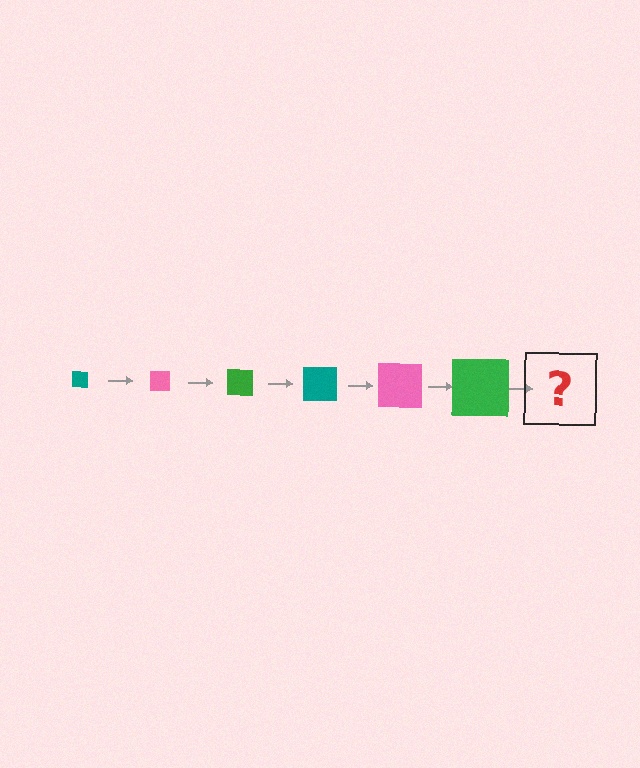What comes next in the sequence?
The next element should be a teal square, larger than the previous one.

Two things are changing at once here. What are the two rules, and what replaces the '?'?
The two rules are that the square grows larger each step and the color cycles through teal, pink, and green. The '?' should be a teal square, larger than the previous one.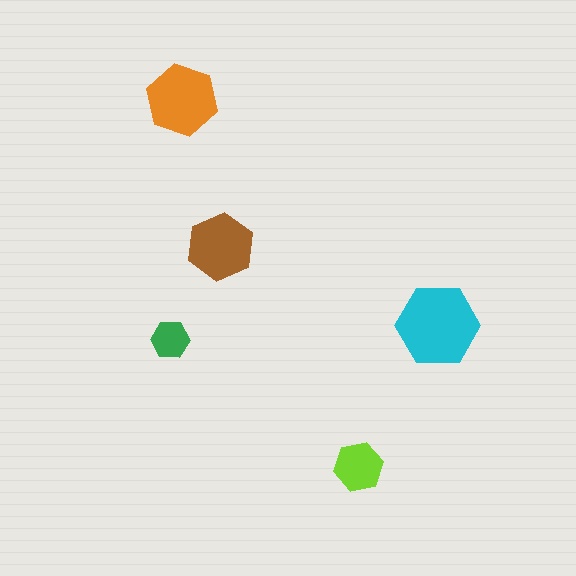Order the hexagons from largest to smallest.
the cyan one, the orange one, the brown one, the lime one, the green one.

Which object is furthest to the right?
The cyan hexagon is rightmost.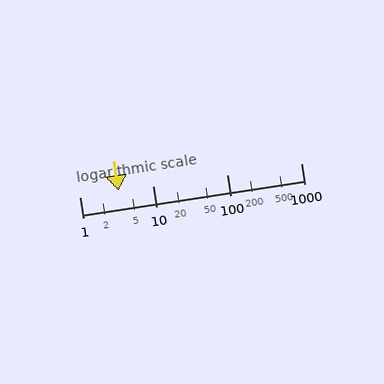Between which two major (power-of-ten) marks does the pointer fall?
The pointer is between 1 and 10.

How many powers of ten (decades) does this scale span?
The scale spans 3 decades, from 1 to 1000.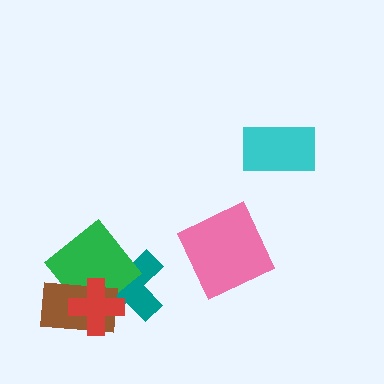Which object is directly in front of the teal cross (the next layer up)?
The green diamond is directly in front of the teal cross.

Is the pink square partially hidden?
No, no other shape covers it.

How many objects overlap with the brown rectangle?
3 objects overlap with the brown rectangle.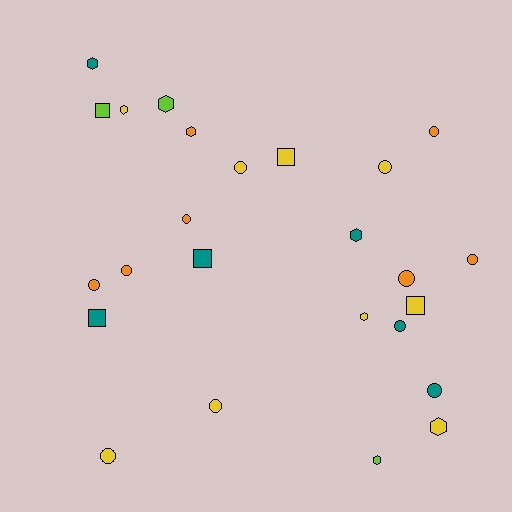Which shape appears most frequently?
Circle, with 12 objects.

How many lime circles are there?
There are no lime circles.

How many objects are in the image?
There are 25 objects.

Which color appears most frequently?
Yellow, with 9 objects.